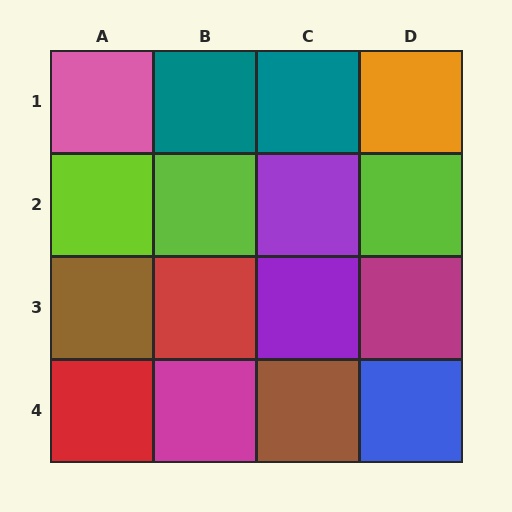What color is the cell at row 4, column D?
Blue.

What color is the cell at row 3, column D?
Magenta.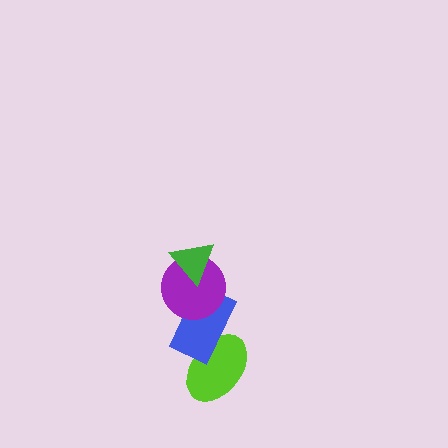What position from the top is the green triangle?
The green triangle is 1st from the top.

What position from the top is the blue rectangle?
The blue rectangle is 3rd from the top.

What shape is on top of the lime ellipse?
The blue rectangle is on top of the lime ellipse.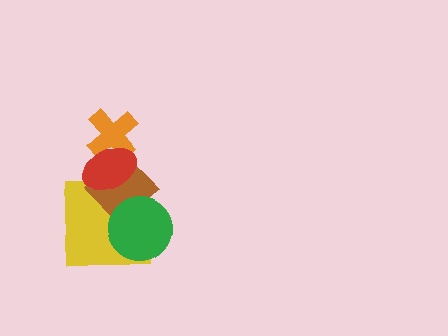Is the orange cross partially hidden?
Yes, it is partially covered by another shape.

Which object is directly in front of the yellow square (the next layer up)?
The brown diamond is directly in front of the yellow square.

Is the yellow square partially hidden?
Yes, it is partially covered by another shape.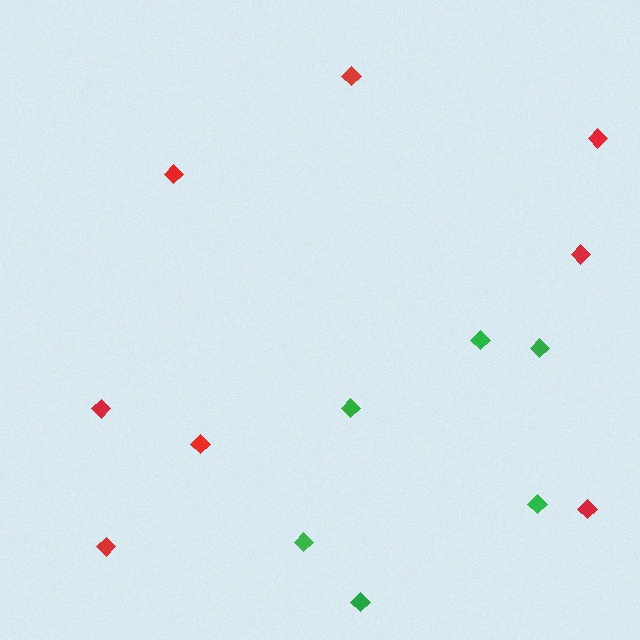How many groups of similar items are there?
There are 2 groups: one group of red diamonds (8) and one group of green diamonds (6).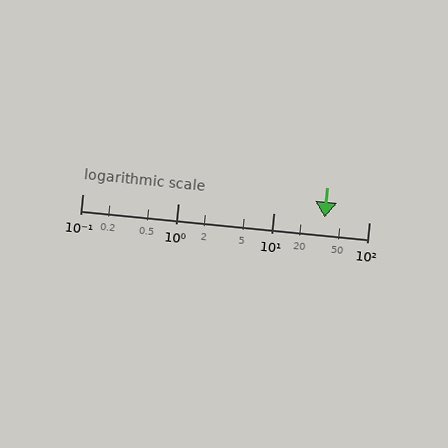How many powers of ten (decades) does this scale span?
The scale spans 3 decades, from 0.1 to 100.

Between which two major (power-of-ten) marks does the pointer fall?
The pointer is between 10 and 100.